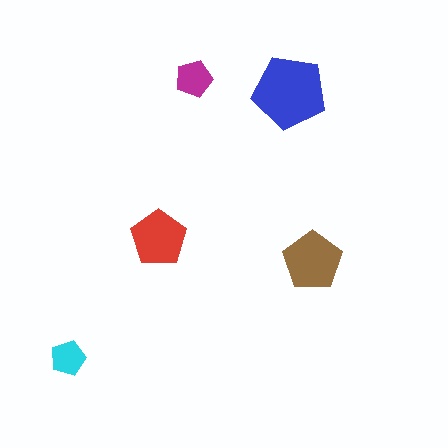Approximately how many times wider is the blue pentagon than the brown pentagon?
About 1.5 times wider.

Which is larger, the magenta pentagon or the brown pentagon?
The brown one.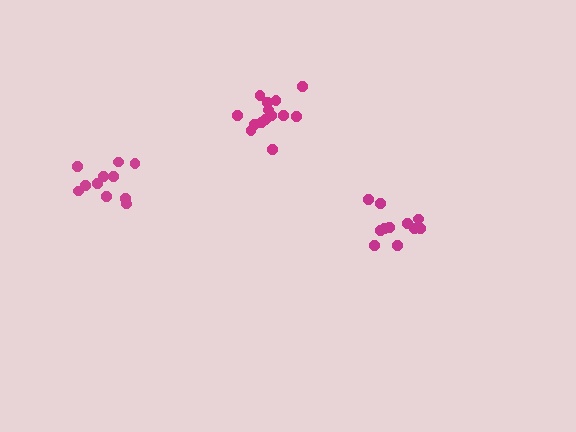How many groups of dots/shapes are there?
There are 3 groups.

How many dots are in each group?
Group 1: 14 dots, Group 2: 11 dots, Group 3: 11 dots (36 total).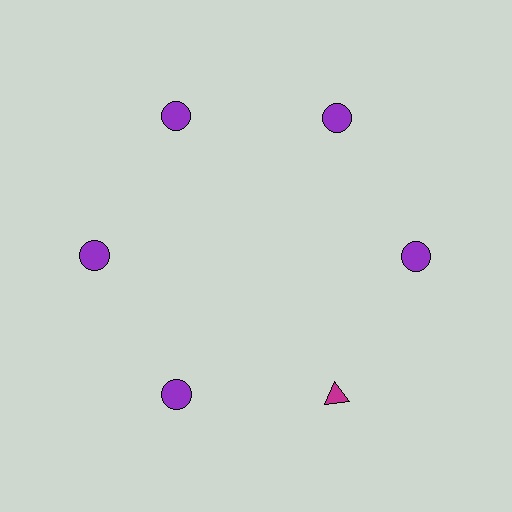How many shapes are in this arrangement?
There are 6 shapes arranged in a ring pattern.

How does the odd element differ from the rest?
It differs in both color (magenta instead of purple) and shape (triangle instead of circle).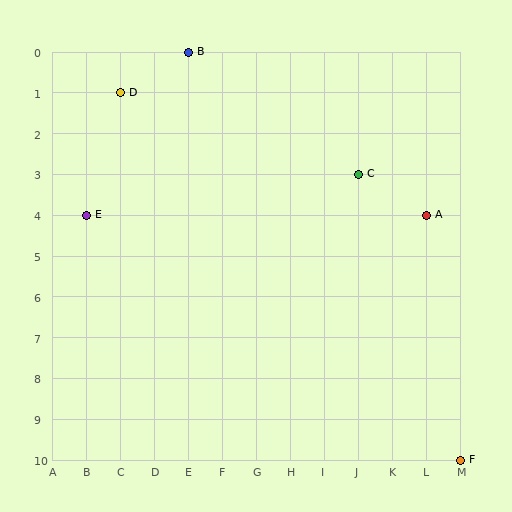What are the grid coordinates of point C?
Point C is at grid coordinates (J, 3).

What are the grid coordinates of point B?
Point B is at grid coordinates (E, 0).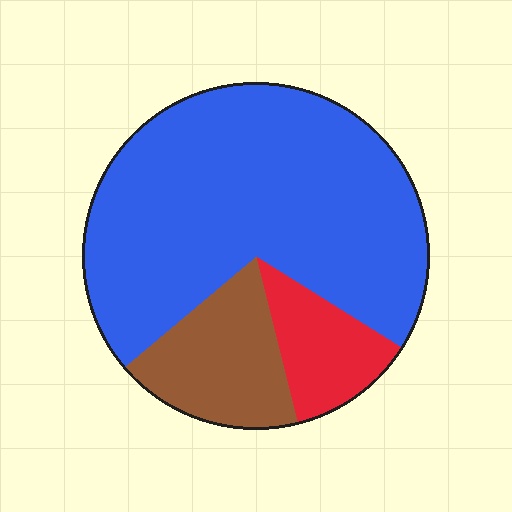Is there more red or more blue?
Blue.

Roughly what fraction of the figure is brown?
Brown takes up less than a quarter of the figure.